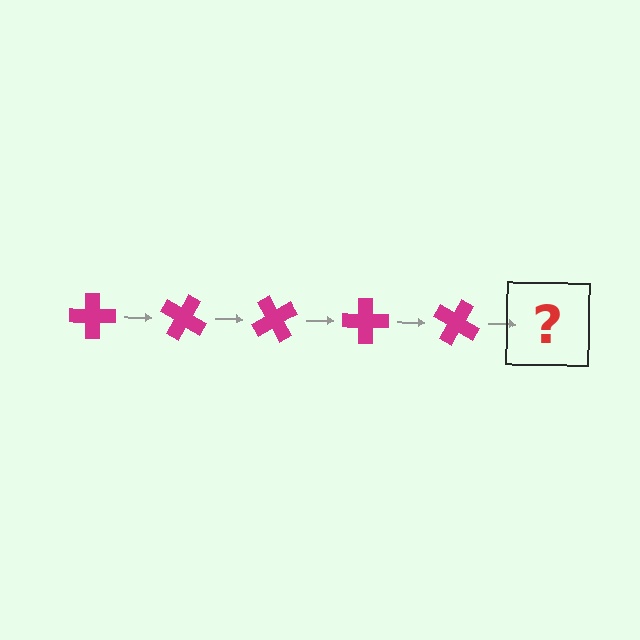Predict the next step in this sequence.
The next step is a magenta cross rotated 150 degrees.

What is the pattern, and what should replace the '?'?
The pattern is that the cross rotates 30 degrees each step. The '?' should be a magenta cross rotated 150 degrees.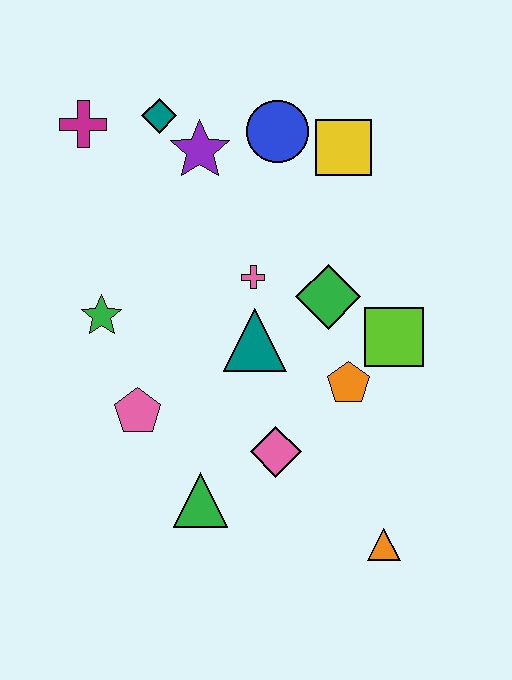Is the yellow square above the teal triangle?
Yes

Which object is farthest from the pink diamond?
The magenta cross is farthest from the pink diamond.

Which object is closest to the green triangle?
The pink diamond is closest to the green triangle.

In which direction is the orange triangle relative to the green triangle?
The orange triangle is to the right of the green triangle.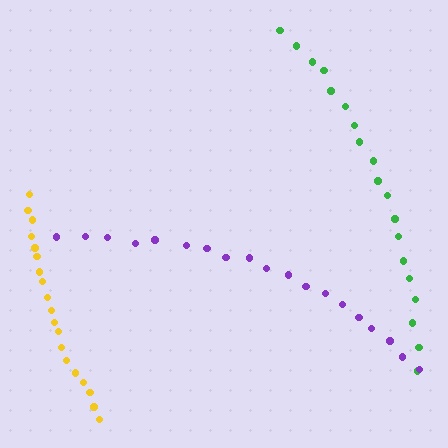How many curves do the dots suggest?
There are 3 distinct paths.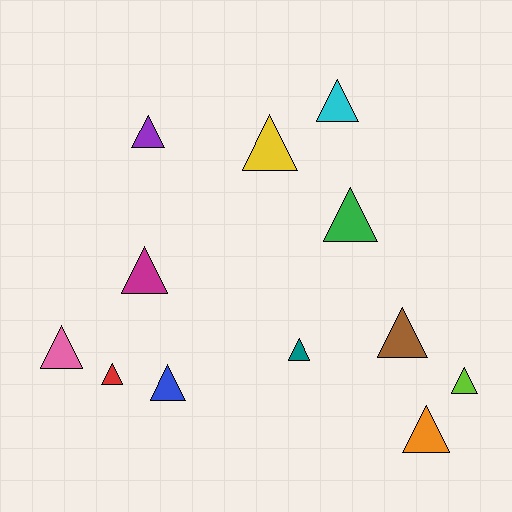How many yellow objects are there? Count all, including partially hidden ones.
There is 1 yellow object.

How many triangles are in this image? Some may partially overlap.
There are 12 triangles.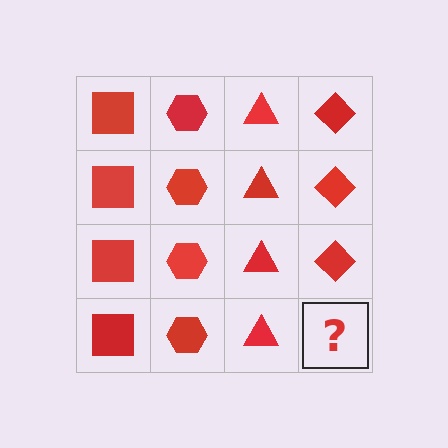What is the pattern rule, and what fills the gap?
The rule is that each column has a consistent shape. The gap should be filled with a red diamond.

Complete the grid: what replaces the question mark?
The question mark should be replaced with a red diamond.